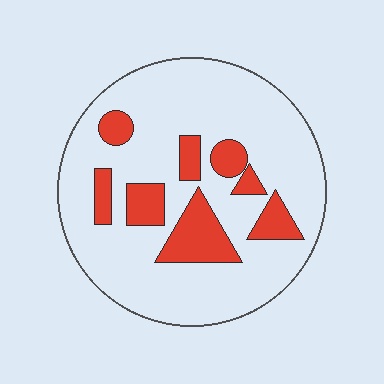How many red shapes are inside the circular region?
8.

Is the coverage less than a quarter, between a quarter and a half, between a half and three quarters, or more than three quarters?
Less than a quarter.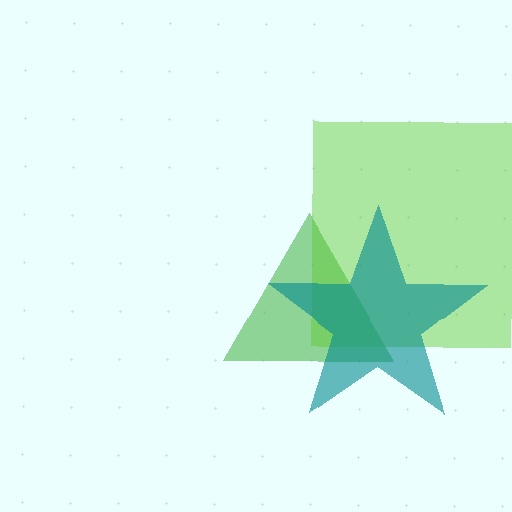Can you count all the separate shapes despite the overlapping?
Yes, there are 3 separate shapes.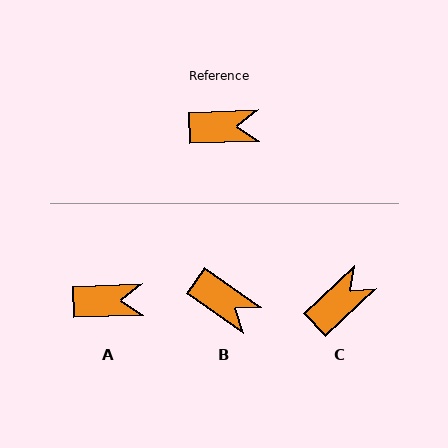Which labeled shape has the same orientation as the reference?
A.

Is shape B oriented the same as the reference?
No, it is off by about 37 degrees.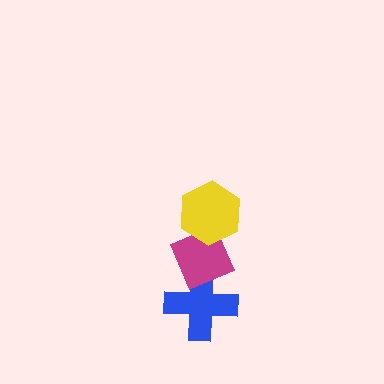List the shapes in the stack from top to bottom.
From top to bottom: the yellow hexagon, the magenta diamond, the blue cross.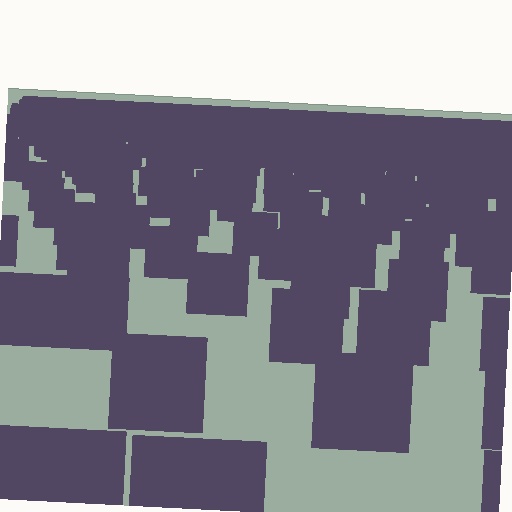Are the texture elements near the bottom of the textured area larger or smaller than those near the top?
Larger. Near the bottom, elements are closer to the viewer and appear at a bigger on-screen size.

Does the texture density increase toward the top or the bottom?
Density increases toward the top.